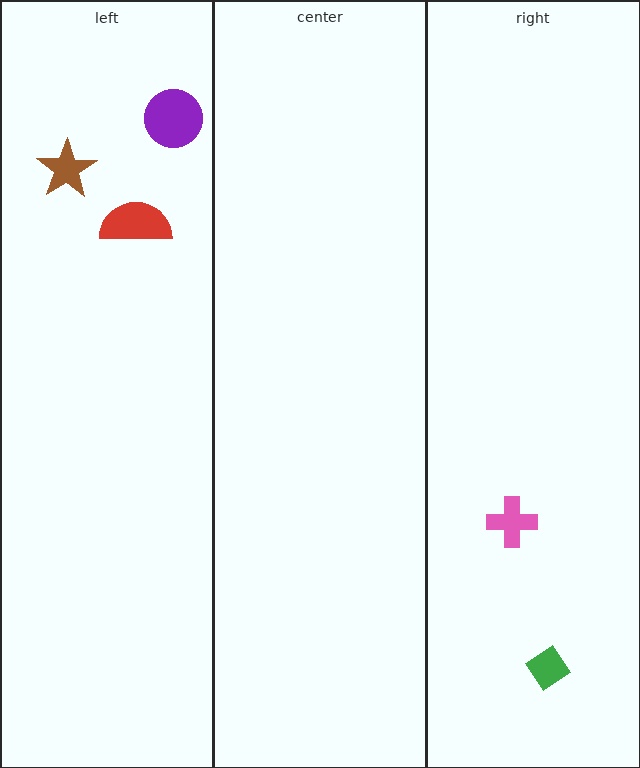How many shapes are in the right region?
2.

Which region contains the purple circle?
The left region.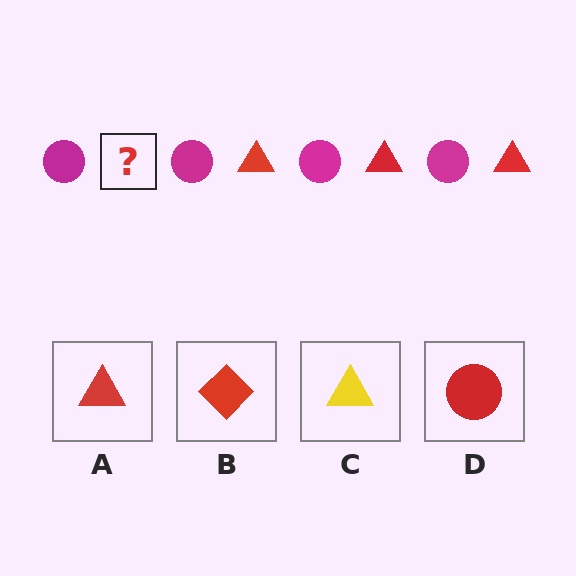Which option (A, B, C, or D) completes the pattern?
A.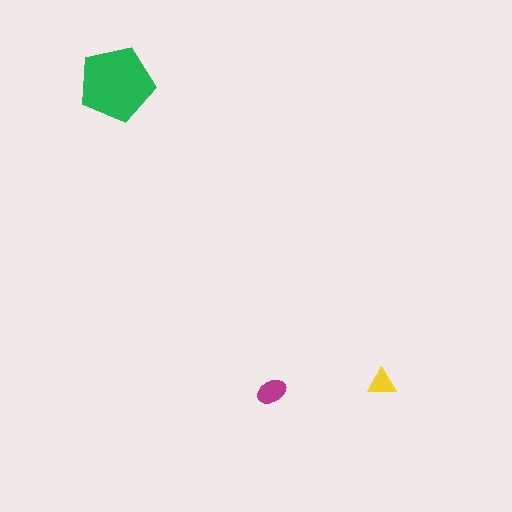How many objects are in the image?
There are 3 objects in the image.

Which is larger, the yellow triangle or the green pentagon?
The green pentagon.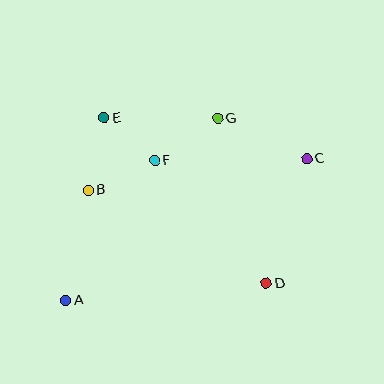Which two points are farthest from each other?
Points A and C are farthest from each other.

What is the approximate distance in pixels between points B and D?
The distance between B and D is approximately 201 pixels.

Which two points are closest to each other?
Points E and F are closest to each other.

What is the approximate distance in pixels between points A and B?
The distance between A and B is approximately 112 pixels.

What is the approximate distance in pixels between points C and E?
The distance between C and E is approximately 207 pixels.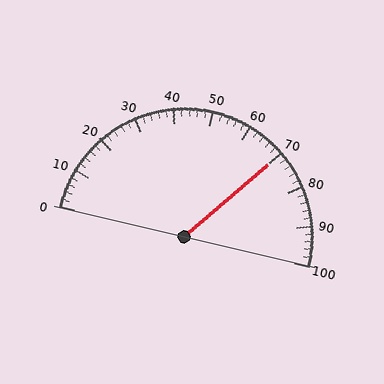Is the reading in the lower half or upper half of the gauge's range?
The reading is in the upper half of the range (0 to 100).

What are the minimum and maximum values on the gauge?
The gauge ranges from 0 to 100.